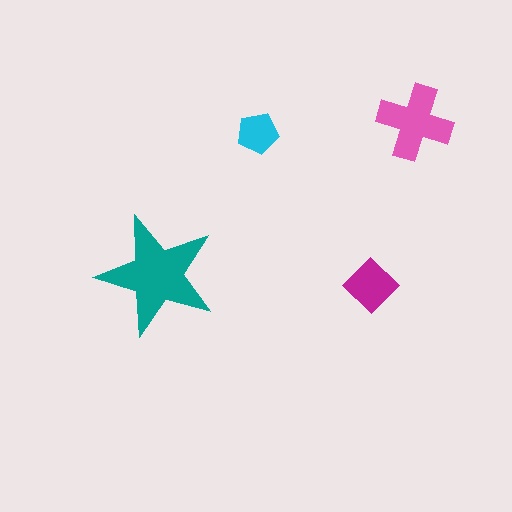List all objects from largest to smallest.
The teal star, the pink cross, the magenta diamond, the cyan pentagon.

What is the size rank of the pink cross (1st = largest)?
2nd.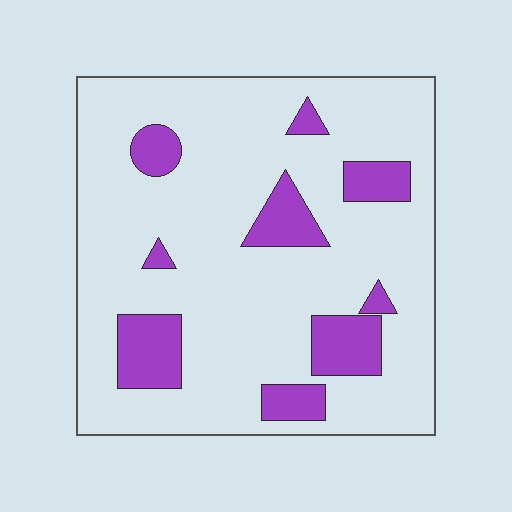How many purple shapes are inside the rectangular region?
9.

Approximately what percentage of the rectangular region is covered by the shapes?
Approximately 15%.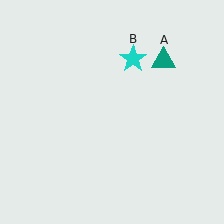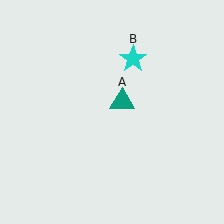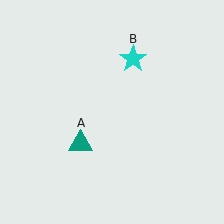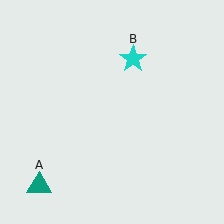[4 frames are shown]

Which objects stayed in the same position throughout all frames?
Cyan star (object B) remained stationary.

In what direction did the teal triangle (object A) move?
The teal triangle (object A) moved down and to the left.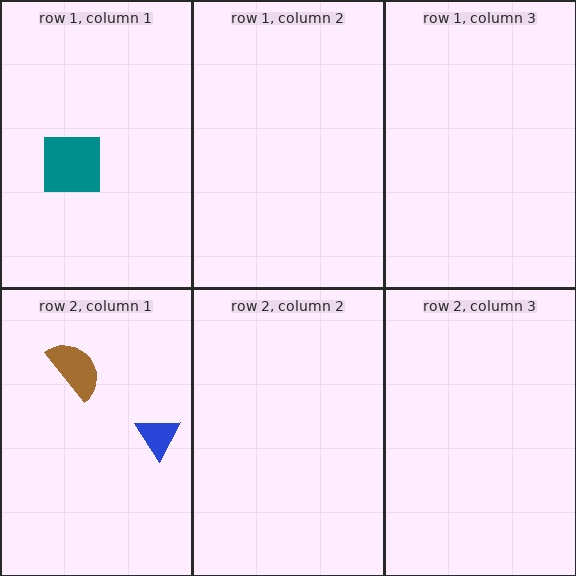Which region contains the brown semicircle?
The row 2, column 1 region.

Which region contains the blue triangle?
The row 2, column 1 region.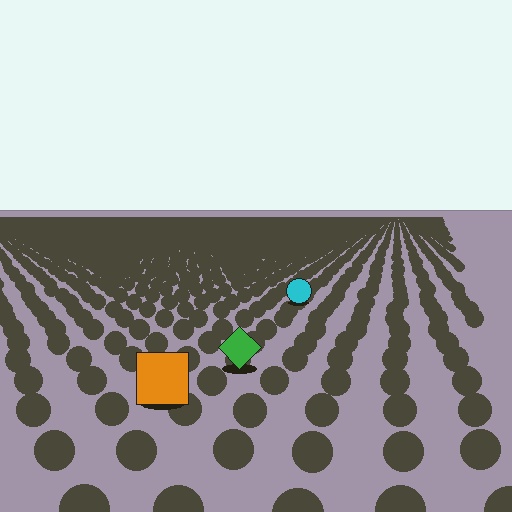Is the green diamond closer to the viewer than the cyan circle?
Yes. The green diamond is closer — you can tell from the texture gradient: the ground texture is coarser near it.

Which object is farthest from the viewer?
The cyan circle is farthest from the viewer. It appears smaller and the ground texture around it is denser.